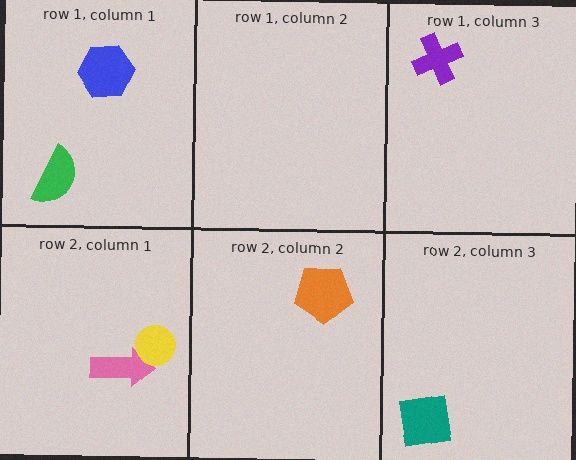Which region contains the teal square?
The row 2, column 3 region.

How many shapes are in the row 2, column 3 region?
1.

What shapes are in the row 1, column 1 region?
The green semicircle, the blue hexagon.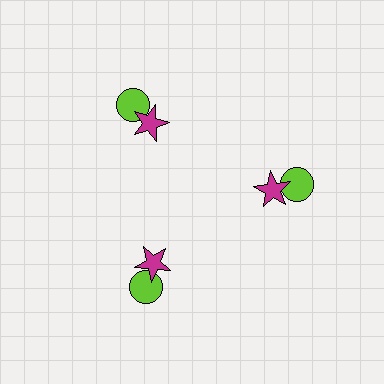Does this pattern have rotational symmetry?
Yes, this pattern has 3-fold rotational symmetry. It looks the same after rotating 120 degrees around the center.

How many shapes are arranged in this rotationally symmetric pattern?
There are 6 shapes, arranged in 3 groups of 2.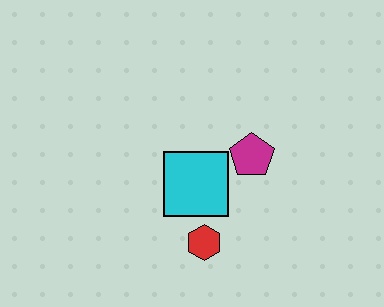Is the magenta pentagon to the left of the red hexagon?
No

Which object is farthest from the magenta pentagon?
The red hexagon is farthest from the magenta pentagon.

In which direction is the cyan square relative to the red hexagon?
The cyan square is above the red hexagon.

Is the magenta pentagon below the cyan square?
No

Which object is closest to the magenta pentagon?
The cyan square is closest to the magenta pentagon.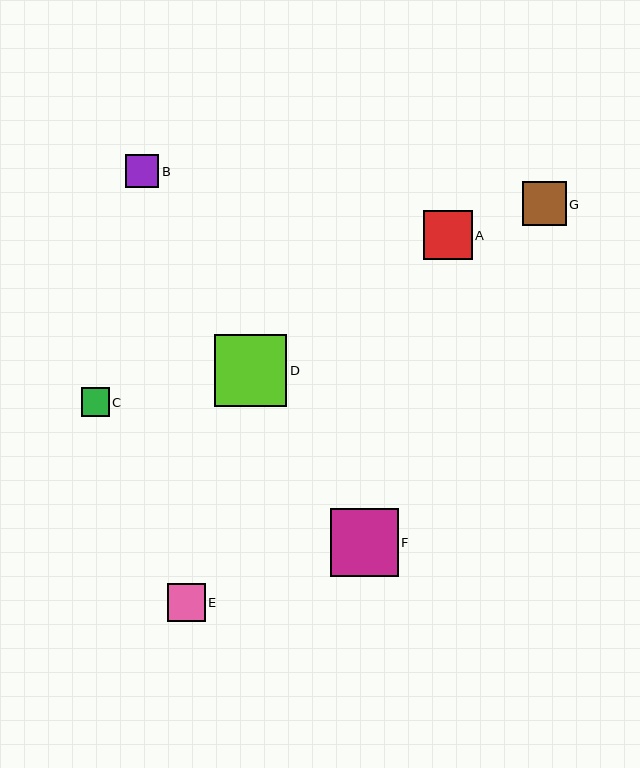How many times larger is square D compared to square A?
Square D is approximately 1.5 times the size of square A.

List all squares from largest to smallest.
From largest to smallest: D, F, A, G, E, B, C.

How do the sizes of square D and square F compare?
Square D and square F are approximately the same size.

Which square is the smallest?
Square C is the smallest with a size of approximately 28 pixels.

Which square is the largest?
Square D is the largest with a size of approximately 72 pixels.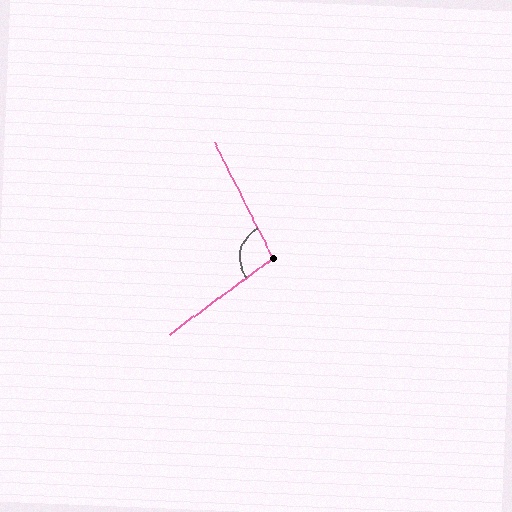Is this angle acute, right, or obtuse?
It is obtuse.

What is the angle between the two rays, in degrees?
Approximately 100 degrees.